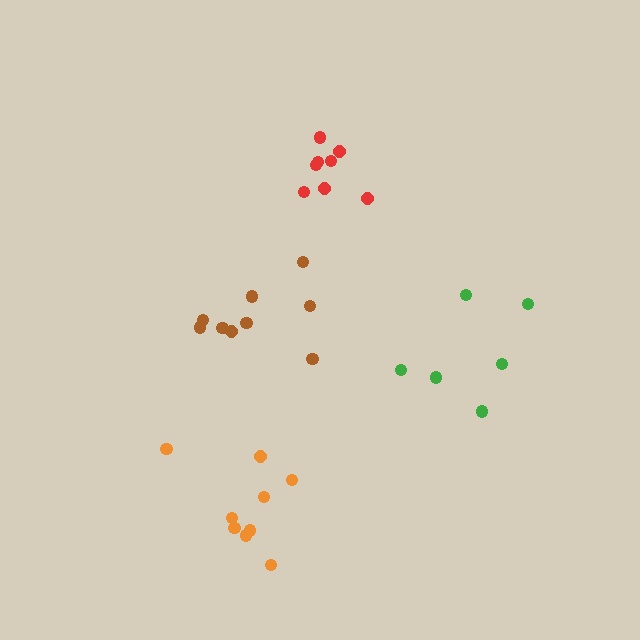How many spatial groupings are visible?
There are 4 spatial groupings.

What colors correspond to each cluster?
The clusters are colored: green, orange, brown, red.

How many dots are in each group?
Group 1: 6 dots, Group 2: 9 dots, Group 3: 9 dots, Group 4: 8 dots (32 total).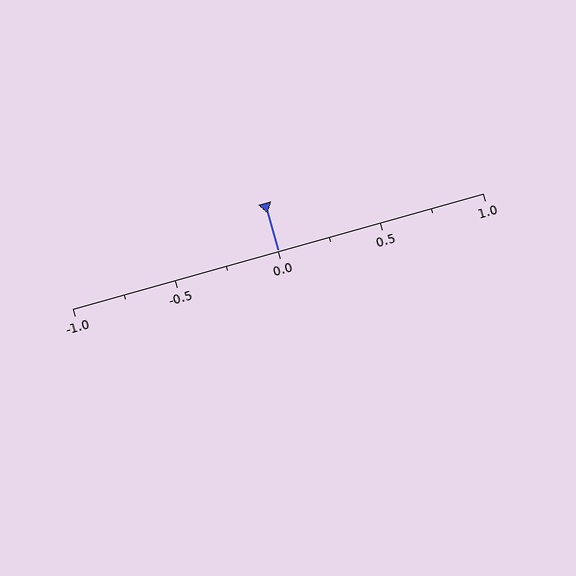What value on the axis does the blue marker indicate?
The marker indicates approximately 0.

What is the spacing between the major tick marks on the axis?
The major ticks are spaced 0.5 apart.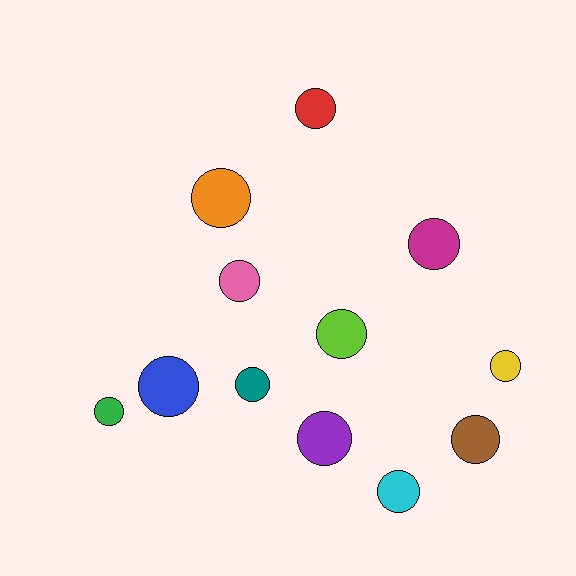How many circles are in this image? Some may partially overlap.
There are 12 circles.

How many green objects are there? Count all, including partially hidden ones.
There is 1 green object.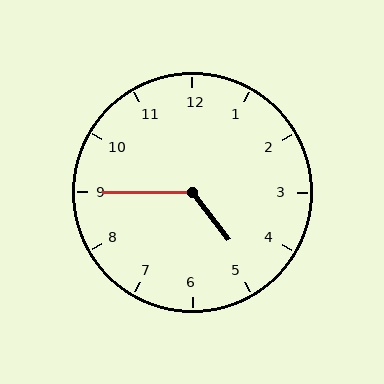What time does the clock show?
4:45.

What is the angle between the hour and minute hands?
Approximately 128 degrees.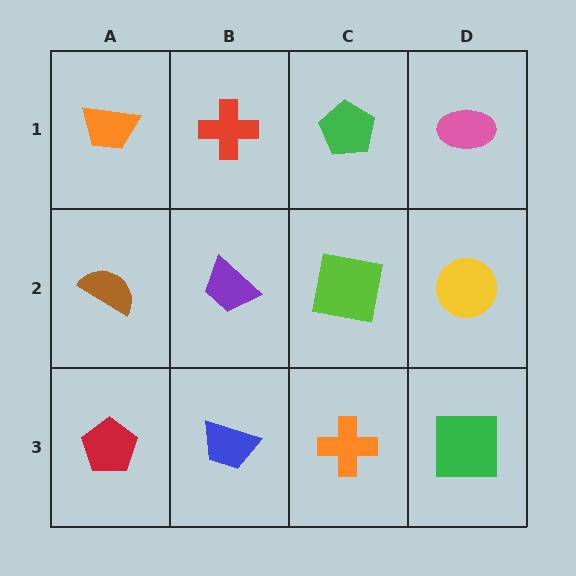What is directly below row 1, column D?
A yellow circle.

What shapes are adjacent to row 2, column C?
A green pentagon (row 1, column C), an orange cross (row 3, column C), a purple trapezoid (row 2, column B), a yellow circle (row 2, column D).